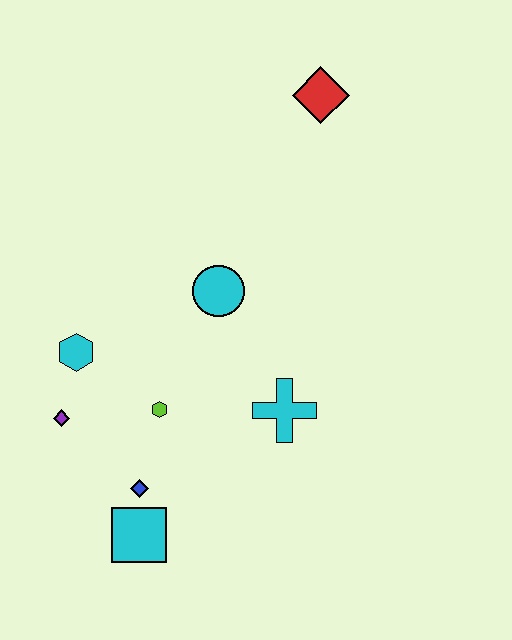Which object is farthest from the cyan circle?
The cyan square is farthest from the cyan circle.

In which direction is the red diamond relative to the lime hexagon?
The red diamond is above the lime hexagon.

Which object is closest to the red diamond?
The cyan circle is closest to the red diamond.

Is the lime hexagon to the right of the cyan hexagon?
Yes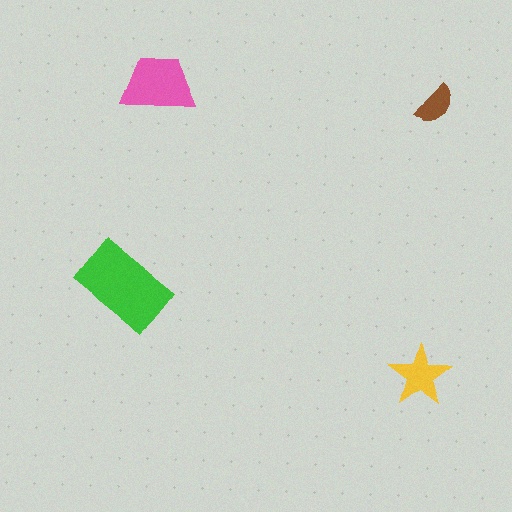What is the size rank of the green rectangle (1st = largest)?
1st.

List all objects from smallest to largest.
The brown semicircle, the yellow star, the pink trapezoid, the green rectangle.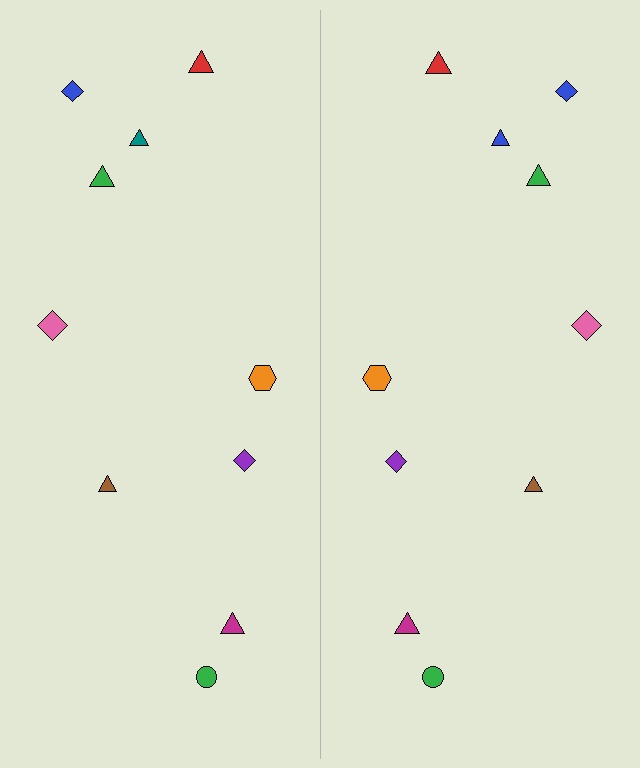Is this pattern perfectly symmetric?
No, the pattern is not perfectly symmetric. The blue triangle on the right side breaks the symmetry — its mirror counterpart is teal.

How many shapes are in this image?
There are 20 shapes in this image.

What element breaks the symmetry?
The blue triangle on the right side breaks the symmetry — its mirror counterpart is teal.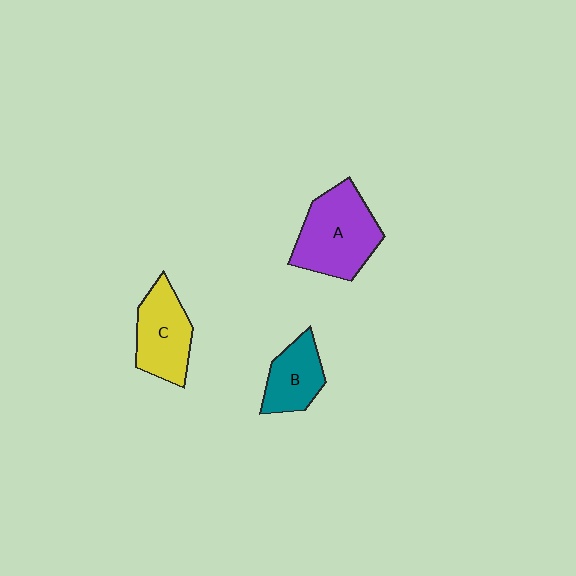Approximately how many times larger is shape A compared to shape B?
Approximately 1.7 times.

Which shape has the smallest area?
Shape B (teal).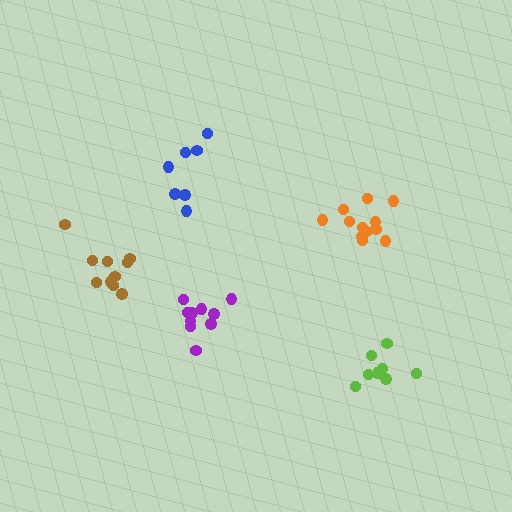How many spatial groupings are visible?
There are 5 spatial groupings.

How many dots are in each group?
Group 1: 12 dots, Group 2: 10 dots, Group 3: 10 dots, Group 4: 8 dots, Group 5: 7 dots (47 total).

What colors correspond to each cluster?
The clusters are colored: orange, purple, brown, lime, blue.